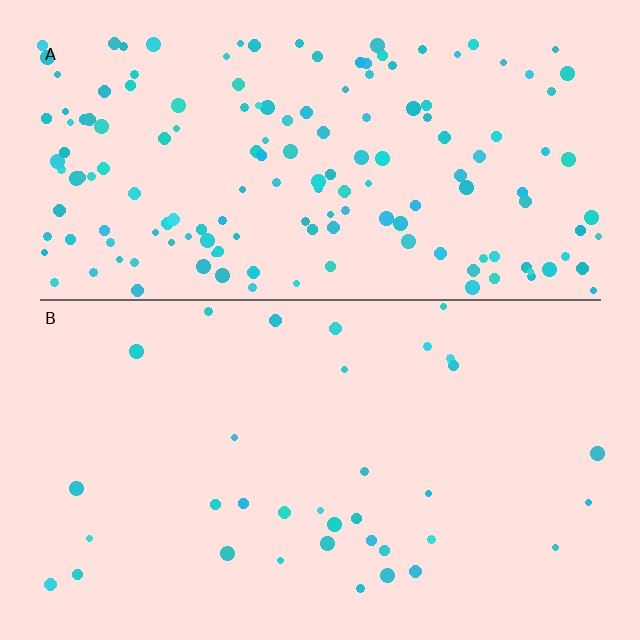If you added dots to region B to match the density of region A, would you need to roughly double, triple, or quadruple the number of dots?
Approximately quadruple.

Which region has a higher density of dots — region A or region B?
A (the top).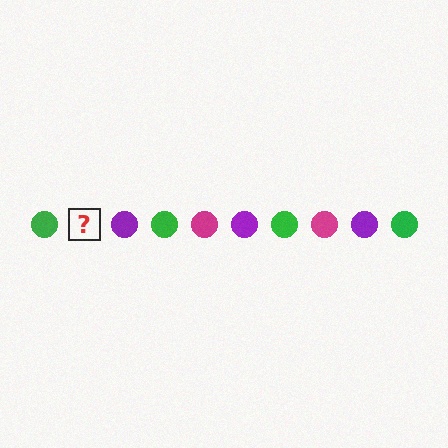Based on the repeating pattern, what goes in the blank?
The blank should be a magenta circle.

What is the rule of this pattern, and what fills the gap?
The rule is that the pattern cycles through green, magenta, purple circles. The gap should be filled with a magenta circle.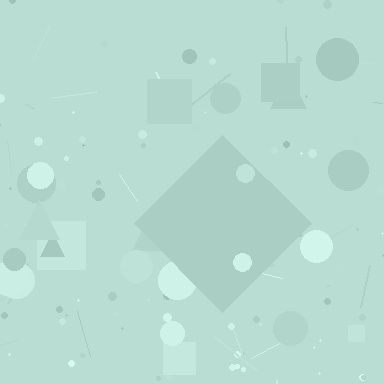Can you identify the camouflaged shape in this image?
The camouflaged shape is a diamond.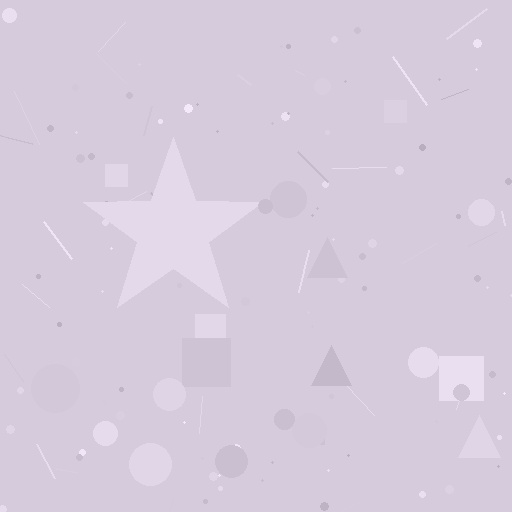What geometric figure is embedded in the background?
A star is embedded in the background.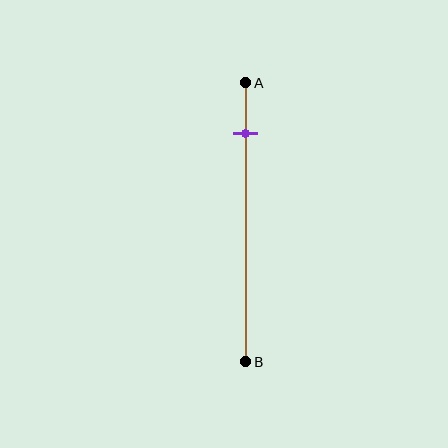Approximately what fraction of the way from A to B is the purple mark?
The purple mark is approximately 20% of the way from A to B.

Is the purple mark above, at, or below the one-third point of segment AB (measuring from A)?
The purple mark is above the one-third point of segment AB.